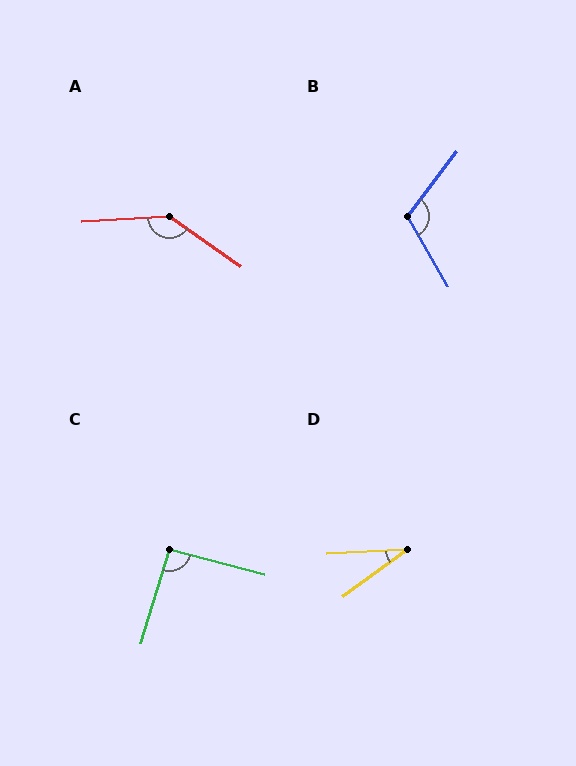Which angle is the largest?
A, at approximately 142 degrees.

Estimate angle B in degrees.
Approximately 113 degrees.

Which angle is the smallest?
D, at approximately 33 degrees.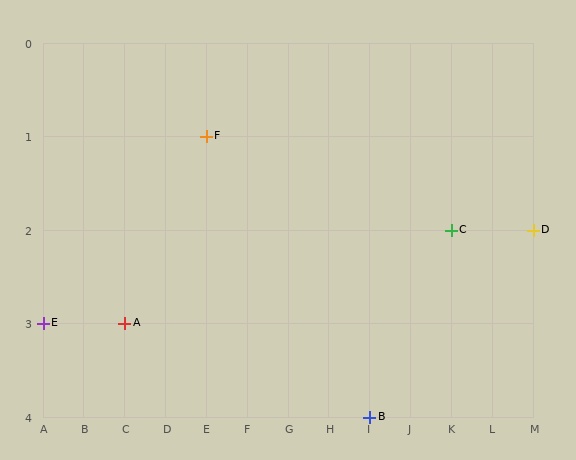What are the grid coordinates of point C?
Point C is at grid coordinates (K, 2).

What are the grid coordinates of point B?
Point B is at grid coordinates (I, 4).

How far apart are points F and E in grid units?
Points F and E are 4 columns and 2 rows apart (about 4.5 grid units diagonally).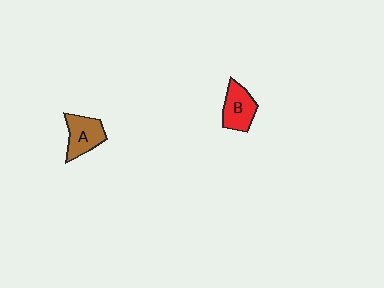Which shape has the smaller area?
Shape B (red).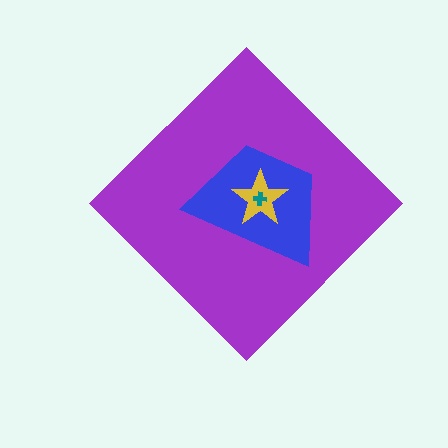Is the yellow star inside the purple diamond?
Yes.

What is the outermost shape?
The purple diamond.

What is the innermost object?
The teal cross.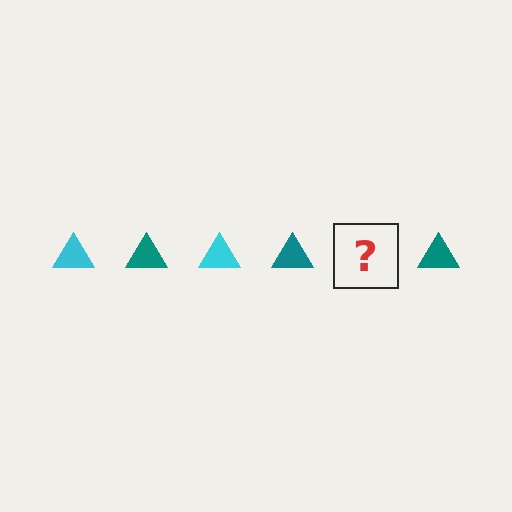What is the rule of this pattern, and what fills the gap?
The rule is that the pattern cycles through cyan, teal triangles. The gap should be filled with a cyan triangle.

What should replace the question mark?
The question mark should be replaced with a cyan triangle.